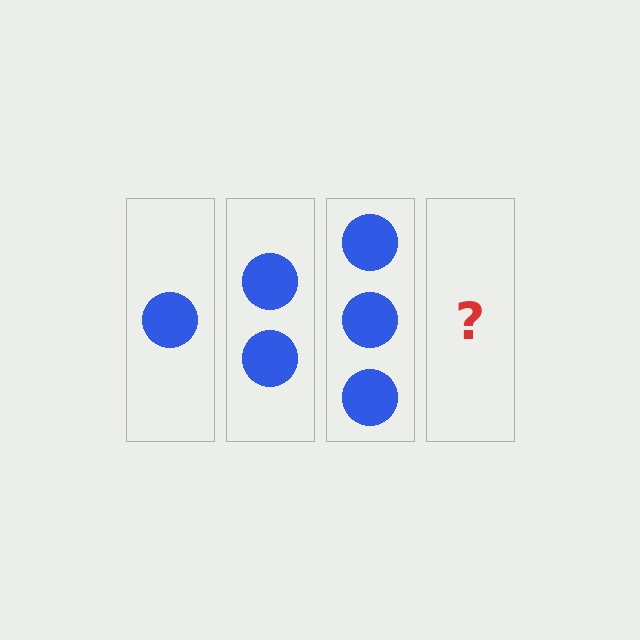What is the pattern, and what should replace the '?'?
The pattern is that each step adds one more circle. The '?' should be 4 circles.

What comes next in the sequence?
The next element should be 4 circles.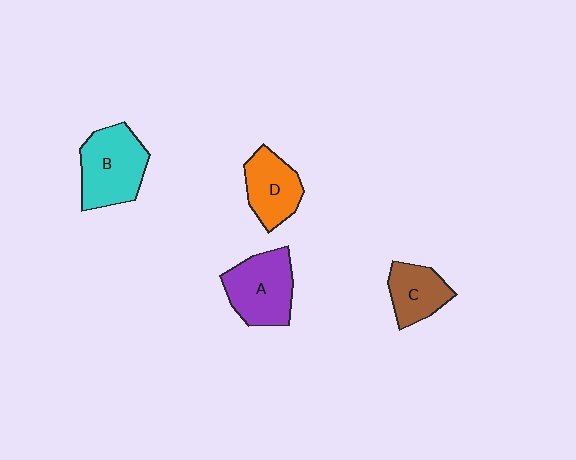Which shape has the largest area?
Shape B (cyan).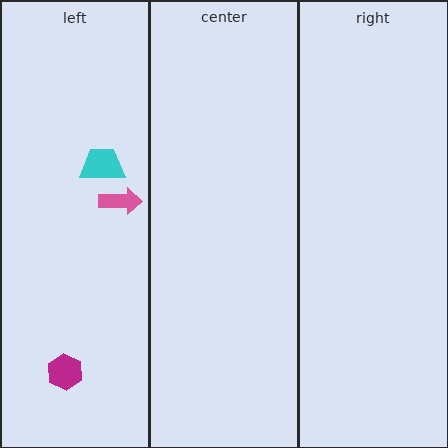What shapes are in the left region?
The pink arrow, the cyan trapezoid, the magenta hexagon.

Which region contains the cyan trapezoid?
The left region.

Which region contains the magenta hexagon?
The left region.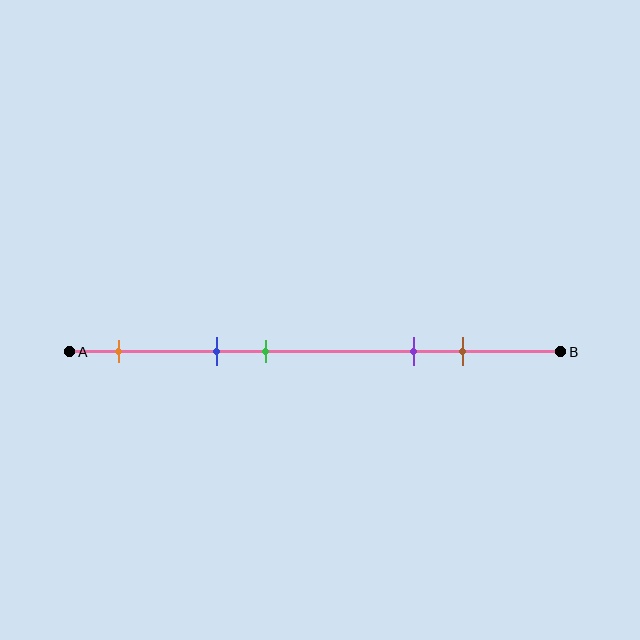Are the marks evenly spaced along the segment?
No, the marks are not evenly spaced.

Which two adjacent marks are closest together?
The blue and green marks are the closest adjacent pair.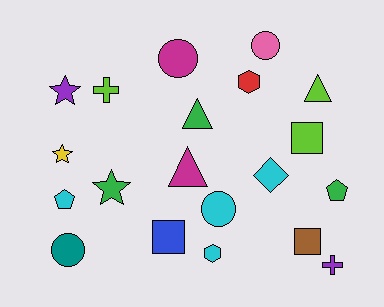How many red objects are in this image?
There is 1 red object.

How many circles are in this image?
There are 4 circles.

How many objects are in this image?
There are 20 objects.